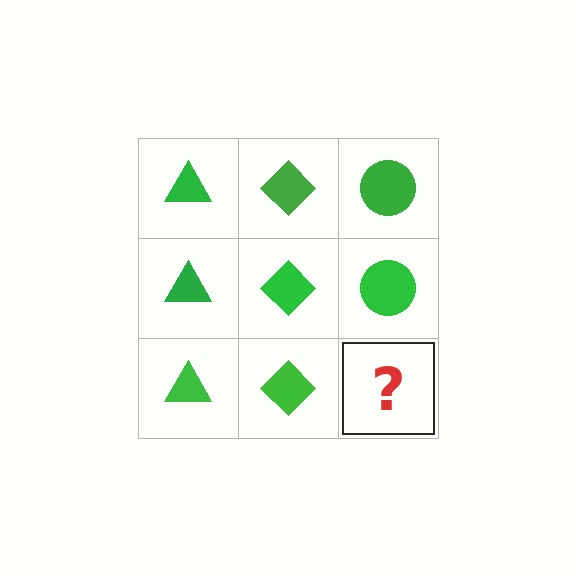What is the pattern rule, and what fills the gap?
The rule is that each column has a consistent shape. The gap should be filled with a green circle.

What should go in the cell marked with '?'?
The missing cell should contain a green circle.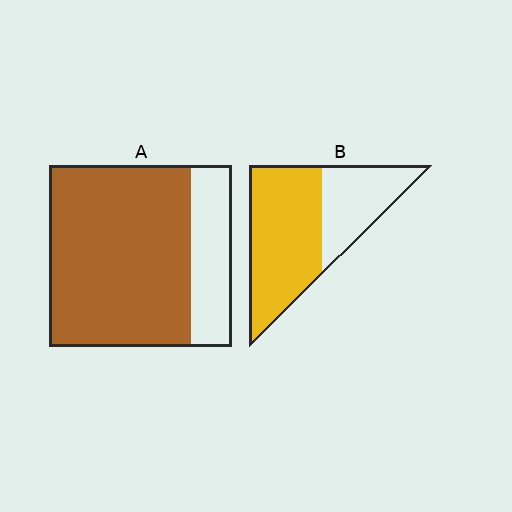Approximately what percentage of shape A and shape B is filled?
A is approximately 80% and B is approximately 65%.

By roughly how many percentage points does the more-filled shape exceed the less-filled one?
By roughly 15 percentage points (A over B).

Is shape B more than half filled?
Yes.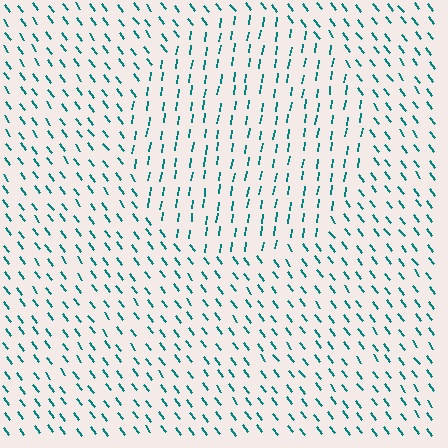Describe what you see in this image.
The image is filled with small teal line segments. A circle region in the image has lines oriented differently from the surrounding lines, creating a visible texture boundary.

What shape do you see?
I see a circle.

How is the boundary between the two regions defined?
The boundary is defined purely by a change in line orientation (approximately 45 degrees difference). All lines are the same color and thickness.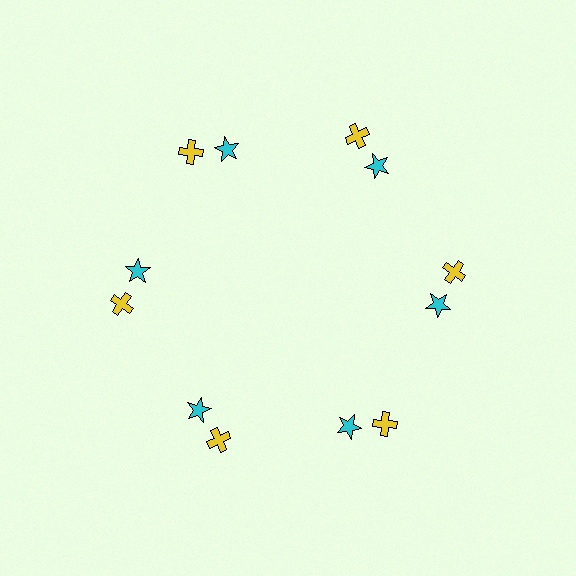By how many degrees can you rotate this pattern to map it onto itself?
The pattern maps onto itself every 60 degrees of rotation.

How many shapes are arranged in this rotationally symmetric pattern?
There are 12 shapes, arranged in 6 groups of 2.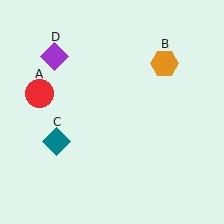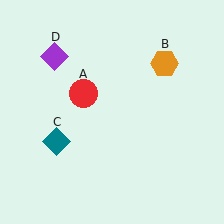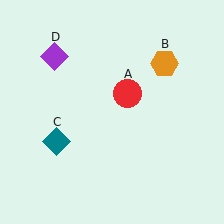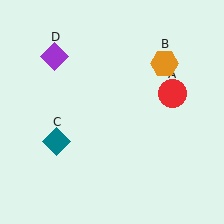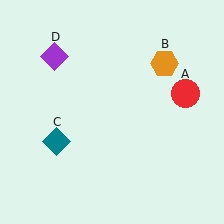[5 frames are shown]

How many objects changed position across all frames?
1 object changed position: red circle (object A).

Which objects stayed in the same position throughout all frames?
Orange hexagon (object B) and teal diamond (object C) and purple diamond (object D) remained stationary.